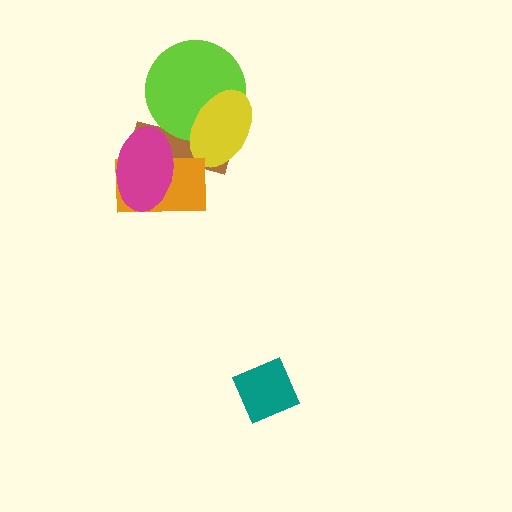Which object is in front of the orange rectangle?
The magenta ellipse is in front of the orange rectangle.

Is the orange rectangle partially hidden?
Yes, it is partially covered by another shape.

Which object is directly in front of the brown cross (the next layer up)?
The lime circle is directly in front of the brown cross.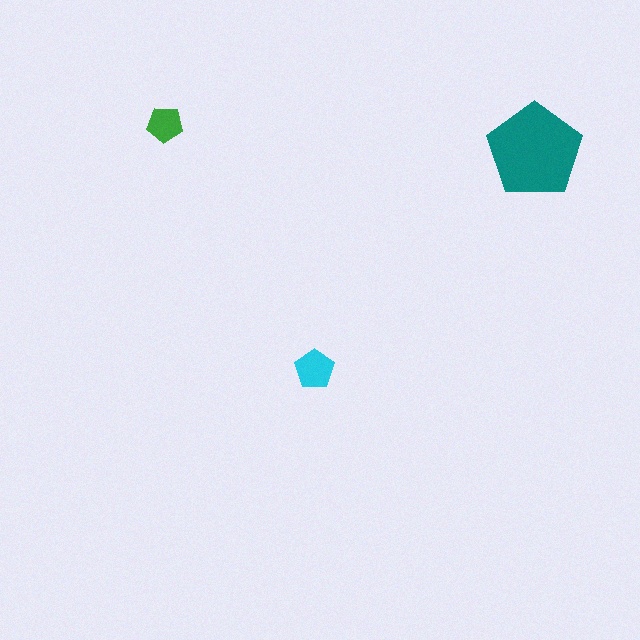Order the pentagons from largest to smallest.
the teal one, the cyan one, the green one.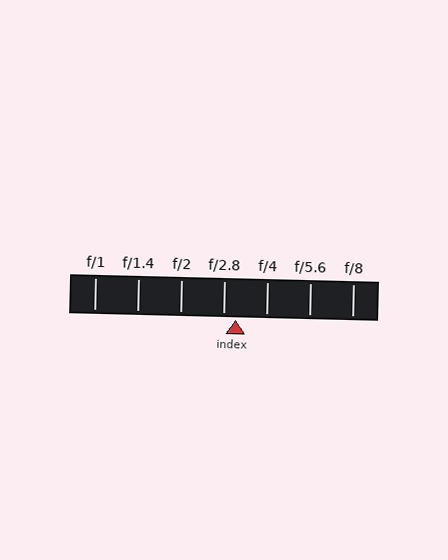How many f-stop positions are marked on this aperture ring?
There are 7 f-stop positions marked.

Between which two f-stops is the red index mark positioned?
The index mark is between f/2.8 and f/4.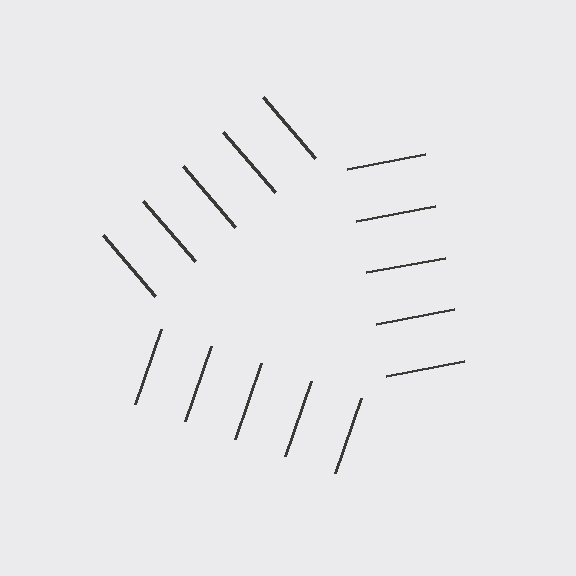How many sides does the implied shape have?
3 sides — the line-ends trace a triangle.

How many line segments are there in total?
15 — 5 along each of the 3 edges.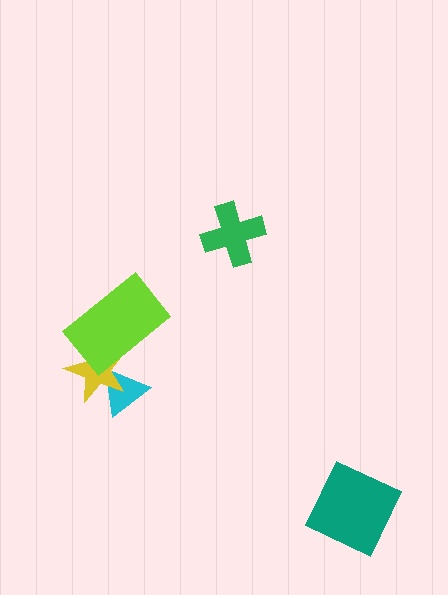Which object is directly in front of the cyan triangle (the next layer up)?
The yellow star is directly in front of the cyan triangle.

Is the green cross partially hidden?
No, no other shape covers it.